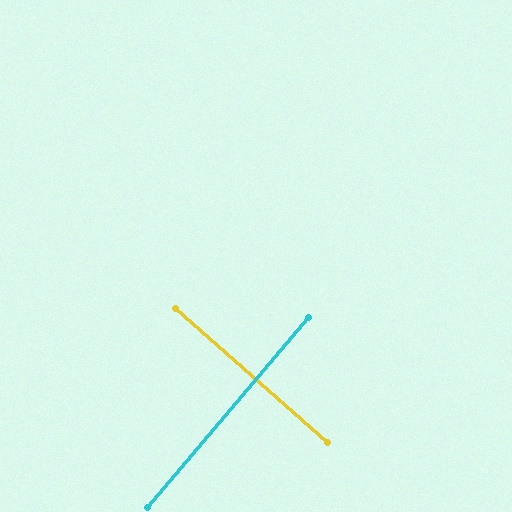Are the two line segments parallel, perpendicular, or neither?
Perpendicular — they meet at approximately 89°.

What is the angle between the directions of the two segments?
Approximately 89 degrees.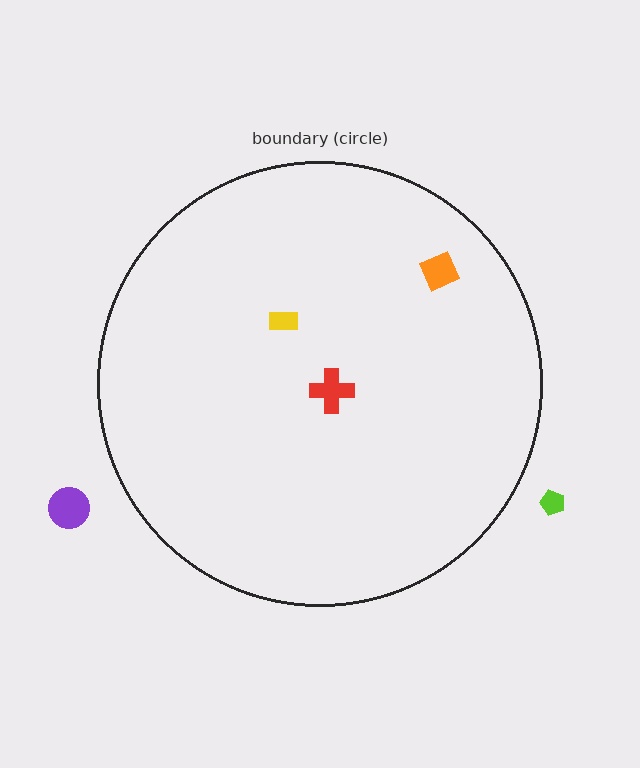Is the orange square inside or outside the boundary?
Inside.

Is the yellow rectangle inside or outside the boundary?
Inside.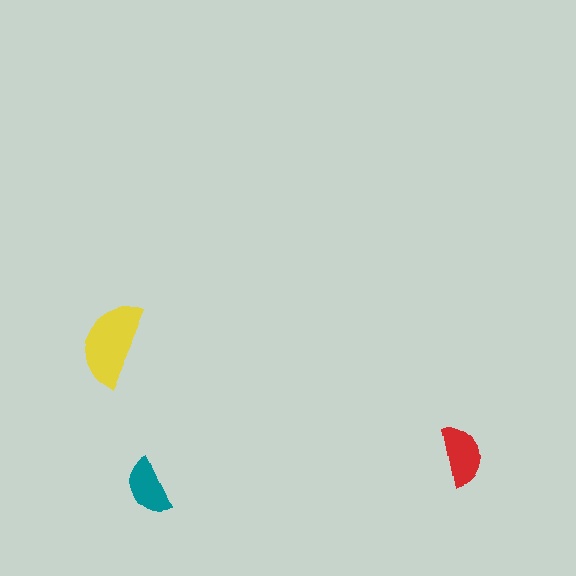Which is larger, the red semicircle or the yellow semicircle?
The yellow one.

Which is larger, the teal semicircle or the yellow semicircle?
The yellow one.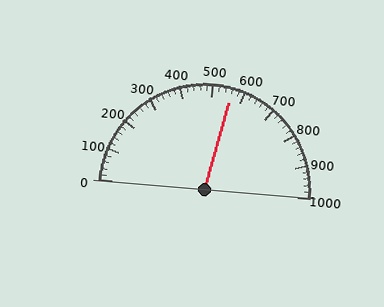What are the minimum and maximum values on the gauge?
The gauge ranges from 0 to 1000.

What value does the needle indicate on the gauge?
The needle indicates approximately 560.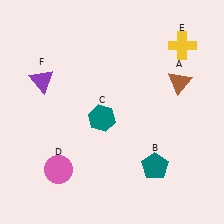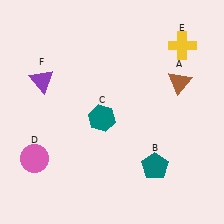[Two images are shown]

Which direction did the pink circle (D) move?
The pink circle (D) moved left.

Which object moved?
The pink circle (D) moved left.